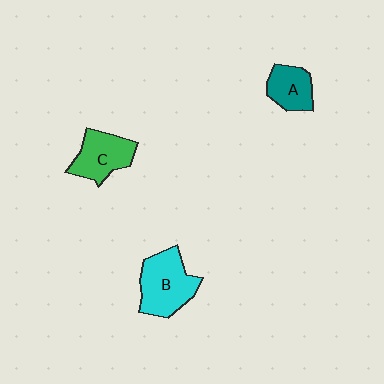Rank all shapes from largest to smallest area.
From largest to smallest: B (cyan), C (green), A (teal).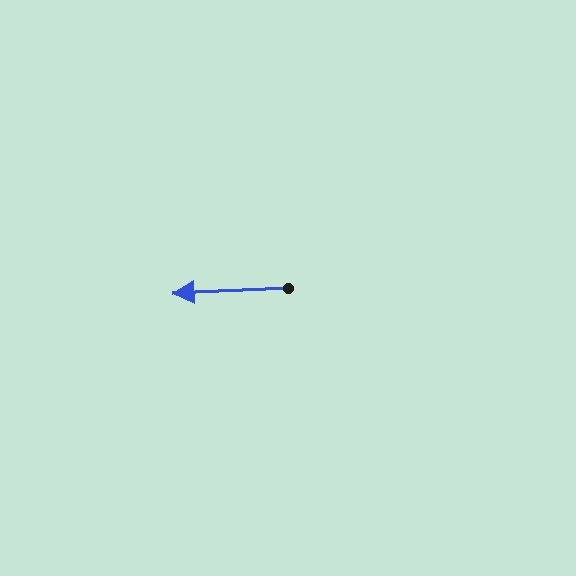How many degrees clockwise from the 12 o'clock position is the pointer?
Approximately 267 degrees.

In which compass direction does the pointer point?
West.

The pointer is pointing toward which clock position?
Roughly 9 o'clock.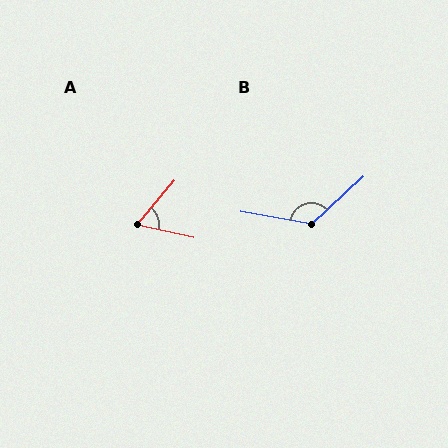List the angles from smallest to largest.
A (62°), B (127°).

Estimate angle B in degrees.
Approximately 127 degrees.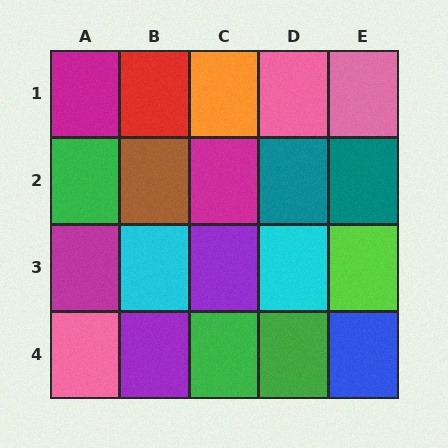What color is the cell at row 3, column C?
Purple.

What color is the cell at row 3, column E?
Lime.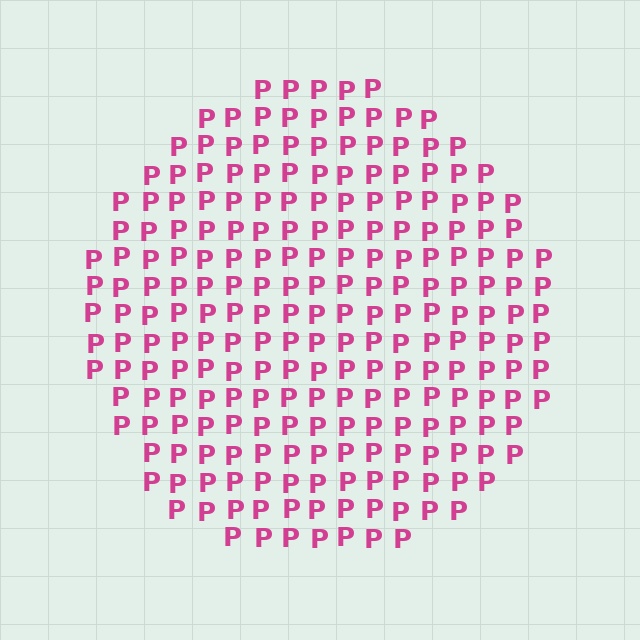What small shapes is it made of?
It is made of small letter P's.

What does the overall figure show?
The overall figure shows a circle.